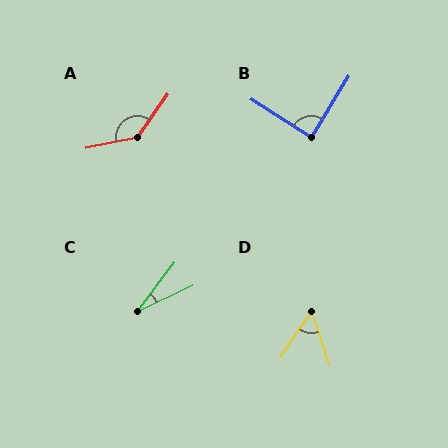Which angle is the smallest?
C, at approximately 27 degrees.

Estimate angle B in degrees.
Approximately 89 degrees.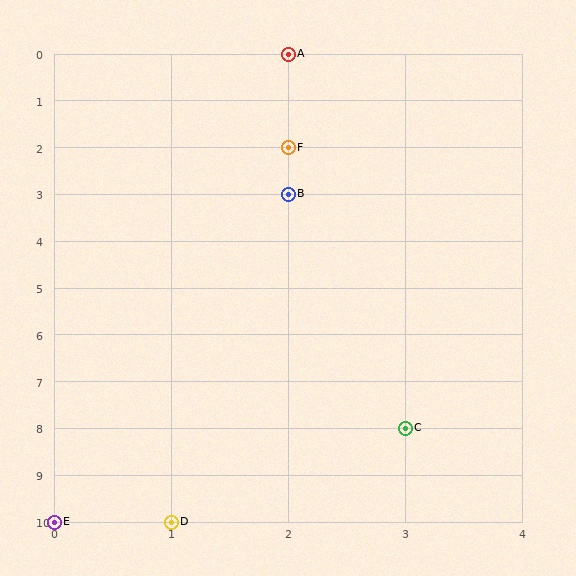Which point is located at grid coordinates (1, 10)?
Point D is at (1, 10).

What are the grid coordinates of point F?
Point F is at grid coordinates (2, 2).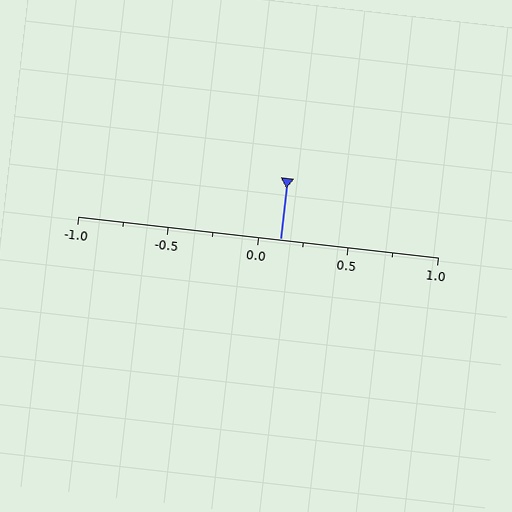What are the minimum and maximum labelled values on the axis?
The axis runs from -1.0 to 1.0.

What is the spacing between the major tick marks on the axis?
The major ticks are spaced 0.5 apart.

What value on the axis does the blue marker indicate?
The marker indicates approximately 0.12.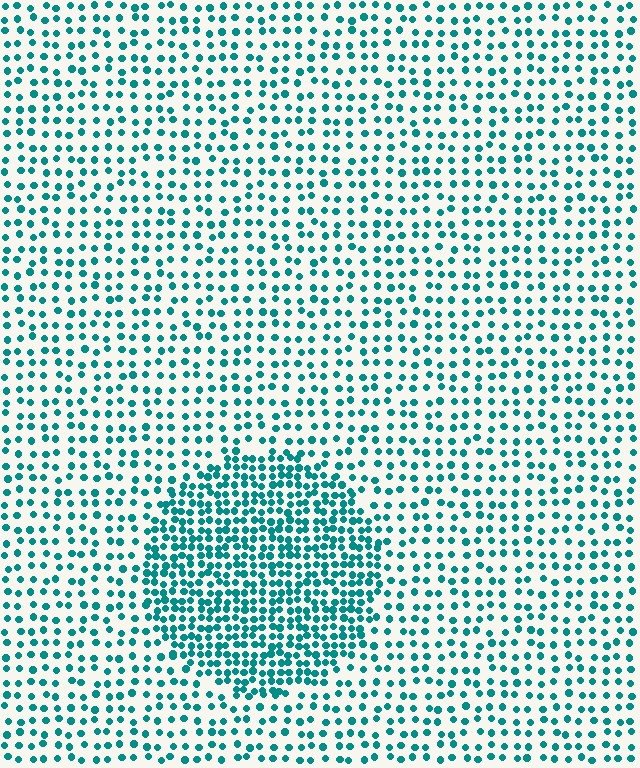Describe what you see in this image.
The image contains small teal elements arranged at two different densities. A circle-shaped region is visible where the elements are more densely packed than the surrounding area.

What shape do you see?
I see a circle.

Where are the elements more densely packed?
The elements are more densely packed inside the circle boundary.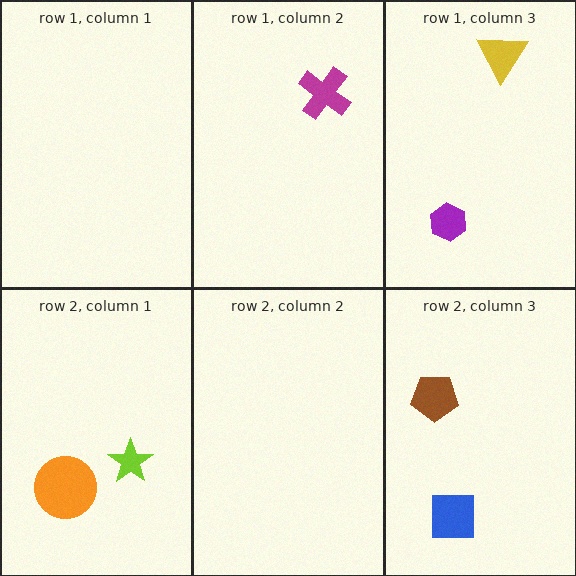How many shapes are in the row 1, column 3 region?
2.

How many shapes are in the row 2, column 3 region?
2.